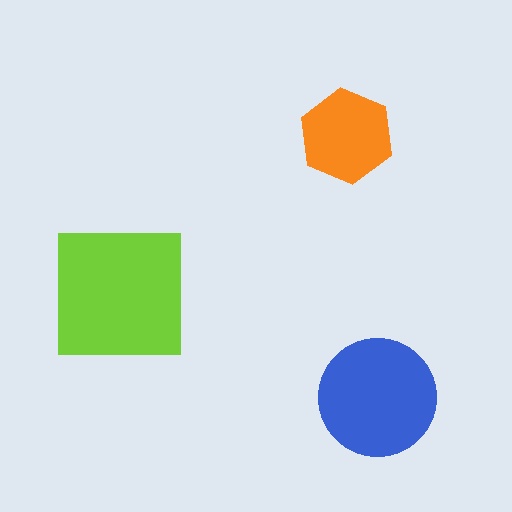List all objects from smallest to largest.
The orange hexagon, the blue circle, the lime square.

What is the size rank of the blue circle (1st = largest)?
2nd.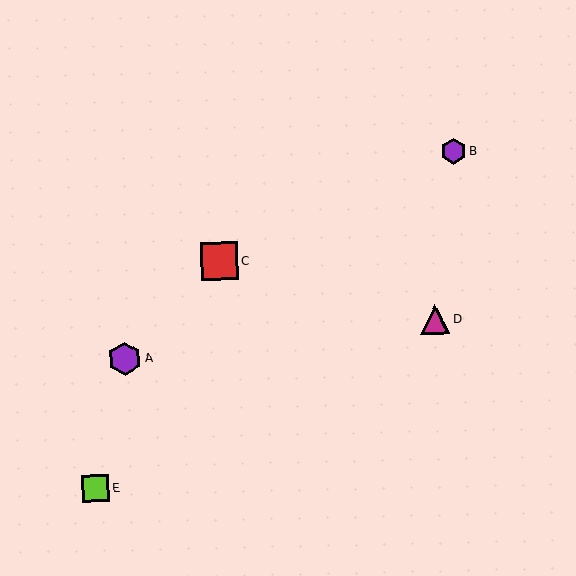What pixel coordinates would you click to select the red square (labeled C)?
Click at (219, 261) to select the red square C.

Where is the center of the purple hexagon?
The center of the purple hexagon is at (125, 358).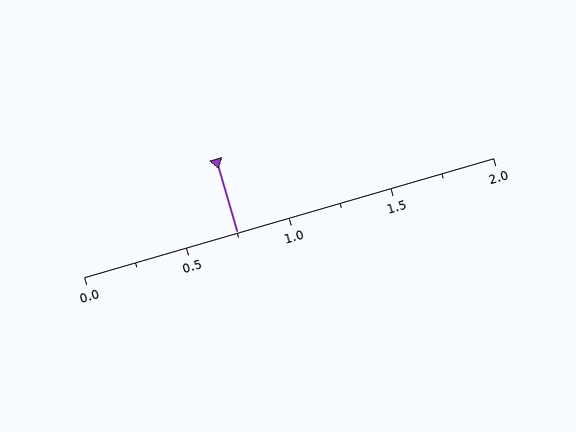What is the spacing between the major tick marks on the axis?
The major ticks are spaced 0.5 apart.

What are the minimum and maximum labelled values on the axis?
The axis runs from 0.0 to 2.0.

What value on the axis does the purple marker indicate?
The marker indicates approximately 0.75.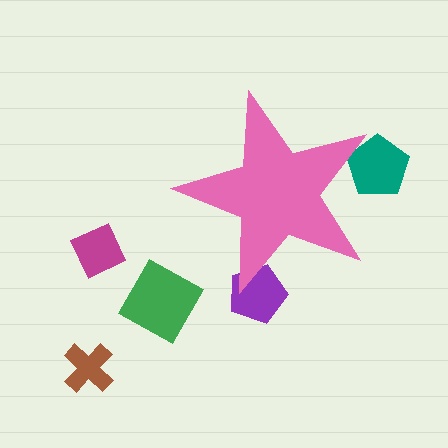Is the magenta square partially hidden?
No, the magenta square is fully visible.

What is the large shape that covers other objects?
A pink star.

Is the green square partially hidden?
No, the green square is fully visible.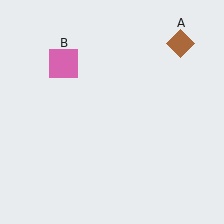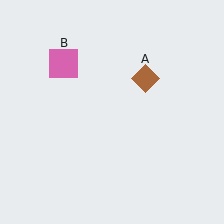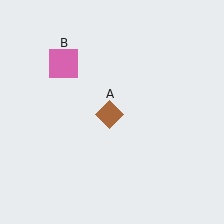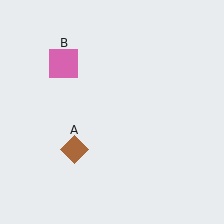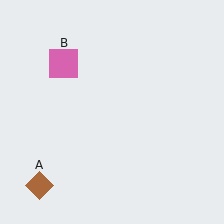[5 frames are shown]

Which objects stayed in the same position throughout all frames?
Pink square (object B) remained stationary.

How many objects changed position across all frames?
1 object changed position: brown diamond (object A).